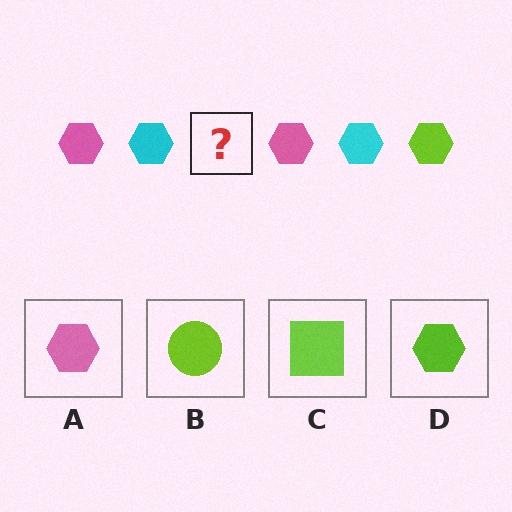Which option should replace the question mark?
Option D.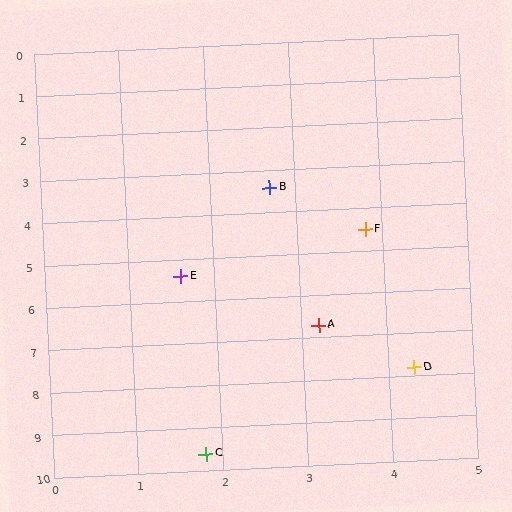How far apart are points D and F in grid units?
Points D and F are about 3.3 grid units apart.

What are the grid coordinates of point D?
Point D is at approximately (4.3, 7.8).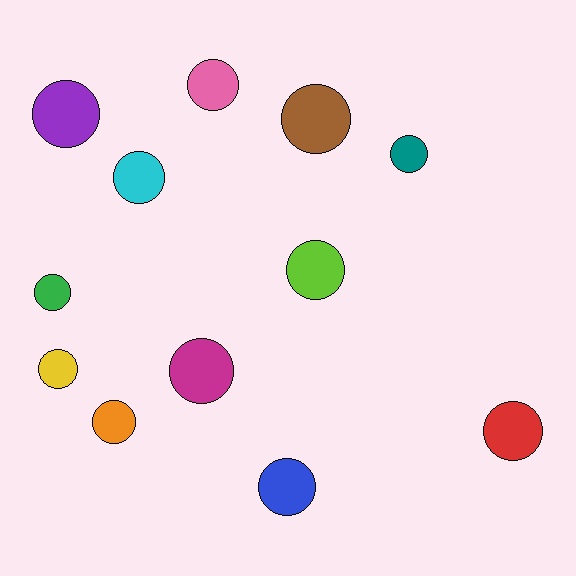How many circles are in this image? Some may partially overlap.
There are 12 circles.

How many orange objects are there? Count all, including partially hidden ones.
There is 1 orange object.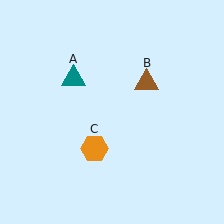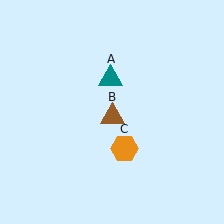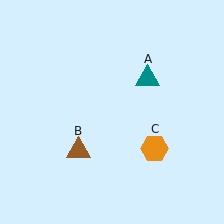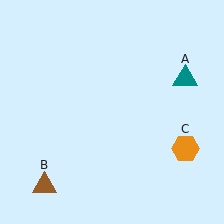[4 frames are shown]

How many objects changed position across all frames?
3 objects changed position: teal triangle (object A), brown triangle (object B), orange hexagon (object C).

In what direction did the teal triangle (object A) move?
The teal triangle (object A) moved right.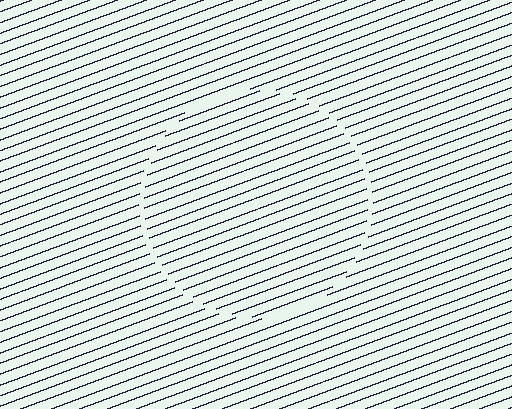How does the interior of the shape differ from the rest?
The interior of the shape contains the same grating, shifted by half a period — the contour is defined by the phase discontinuity where line-ends from the inner and outer gratings abut.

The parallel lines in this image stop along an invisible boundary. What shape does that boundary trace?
An illusory circle. The interior of the shape contains the same grating, shifted by half a period — the contour is defined by the phase discontinuity where line-ends from the inner and outer gratings abut.